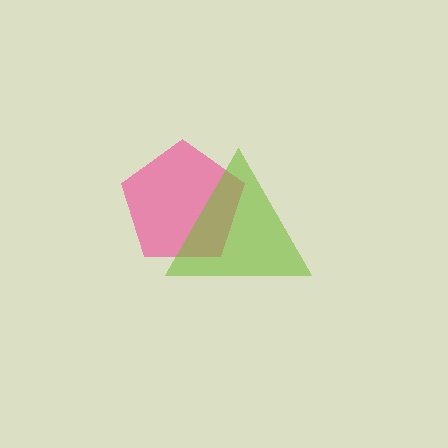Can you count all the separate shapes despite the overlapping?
Yes, there are 2 separate shapes.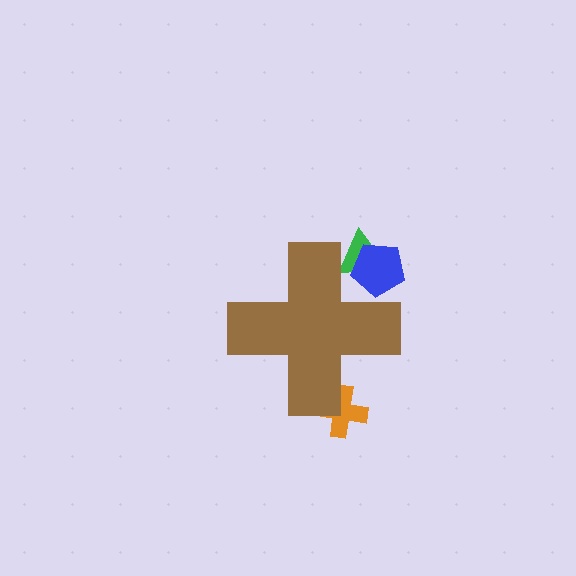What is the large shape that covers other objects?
A brown cross.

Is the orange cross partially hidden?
Yes, the orange cross is partially hidden behind the brown cross.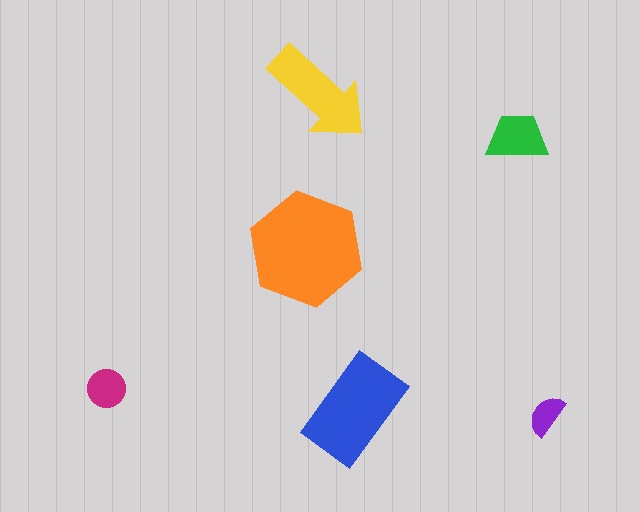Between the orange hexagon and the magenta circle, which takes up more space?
The orange hexagon.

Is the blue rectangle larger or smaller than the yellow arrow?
Larger.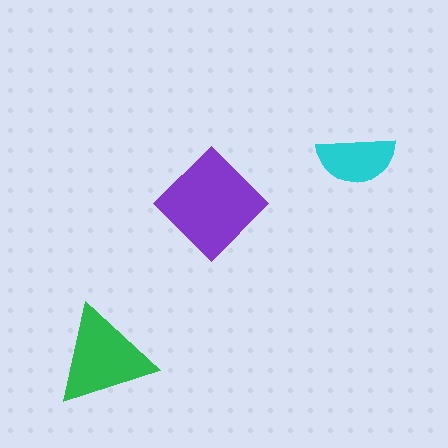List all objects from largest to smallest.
The purple diamond, the green triangle, the cyan semicircle.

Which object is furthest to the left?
The green triangle is leftmost.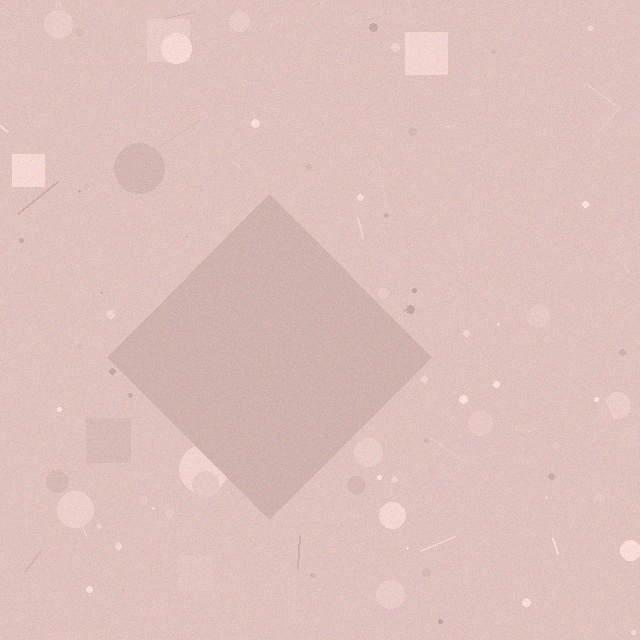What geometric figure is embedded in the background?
A diamond is embedded in the background.